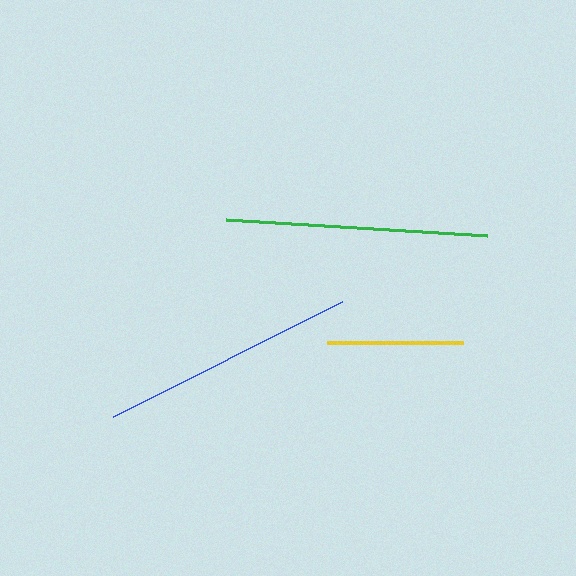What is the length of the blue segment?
The blue segment is approximately 256 pixels long.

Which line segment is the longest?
The green line is the longest at approximately 261 pixels.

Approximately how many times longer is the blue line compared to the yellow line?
The blue line is approximately 1.9 times the length of the yellow line.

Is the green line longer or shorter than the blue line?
The green line is longer than the blue line.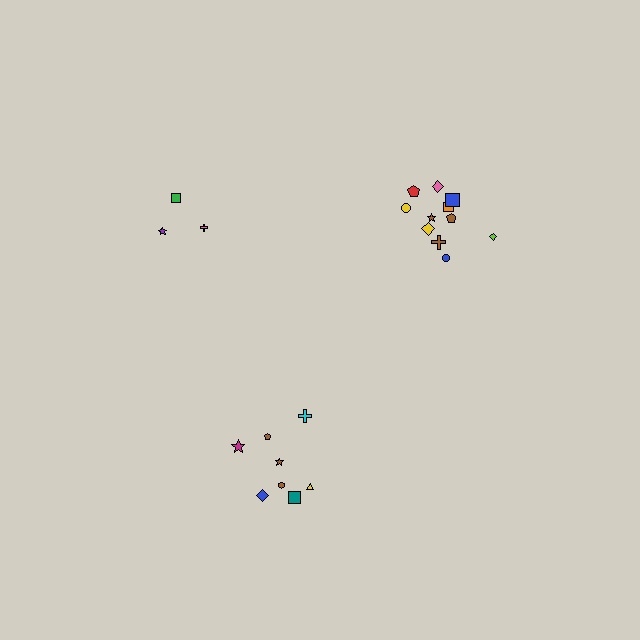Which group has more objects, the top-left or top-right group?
The top-right group.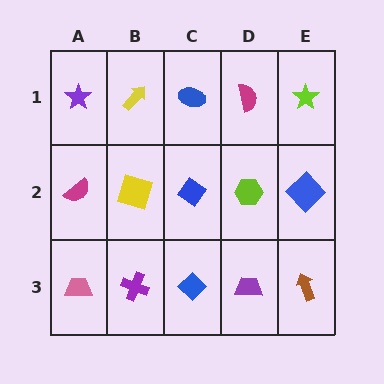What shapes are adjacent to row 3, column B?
A yellow square (row 2, column B), a pink trapezoid (row 3, column A), a blue diamond (row 3, column C).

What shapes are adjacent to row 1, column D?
A lime hexagon (row 2, column D), a blue ellipse (row 1, column C), a lime star (row 1, column E).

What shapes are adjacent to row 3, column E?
A blue diamond (row 2, column E), a purple trapezoid (row 3, column D).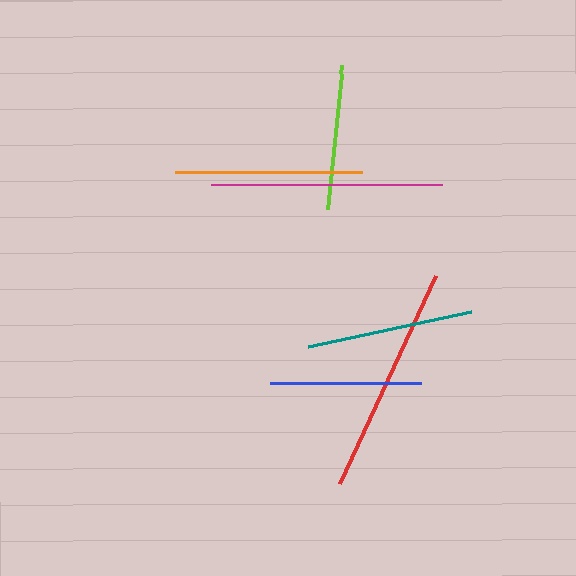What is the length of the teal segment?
The teal segment is approximately 167 pixels long.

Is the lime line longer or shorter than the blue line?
The blue line is longer than the lime line.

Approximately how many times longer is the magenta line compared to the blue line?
The magenta line is approximately 1.5 times the length of the blue line.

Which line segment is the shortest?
The lime line is the shortest at approximately 145 pixels.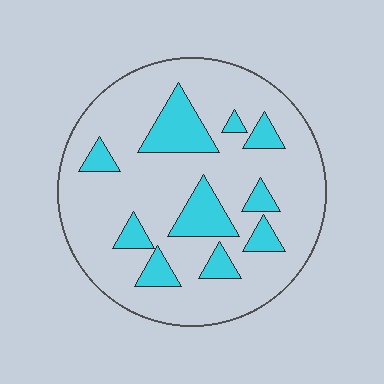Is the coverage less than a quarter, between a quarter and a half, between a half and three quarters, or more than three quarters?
Less than a quarter.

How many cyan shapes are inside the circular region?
10.